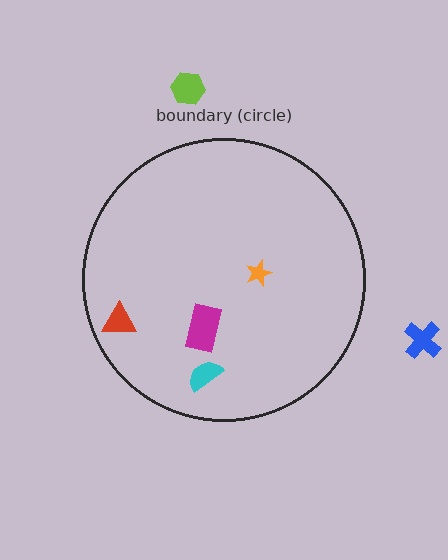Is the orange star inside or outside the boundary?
Inside.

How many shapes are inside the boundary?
4 inside, 2 outside.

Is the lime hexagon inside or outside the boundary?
Outside.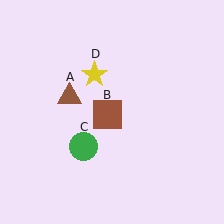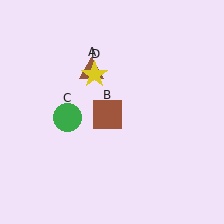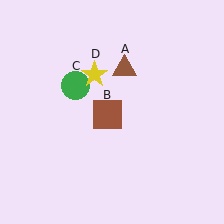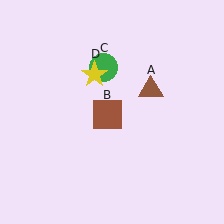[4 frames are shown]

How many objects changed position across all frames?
2 objects changed position: brown triangle (object A), green circle (object C).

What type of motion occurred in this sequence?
The brown triangle (object A), green circle (object C) rotated clockwise around the center of the scene.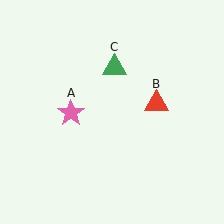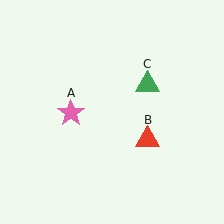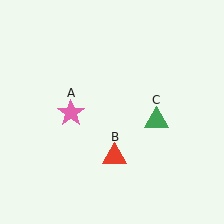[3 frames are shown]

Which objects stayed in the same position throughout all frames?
Pink star (object A) remained stationary.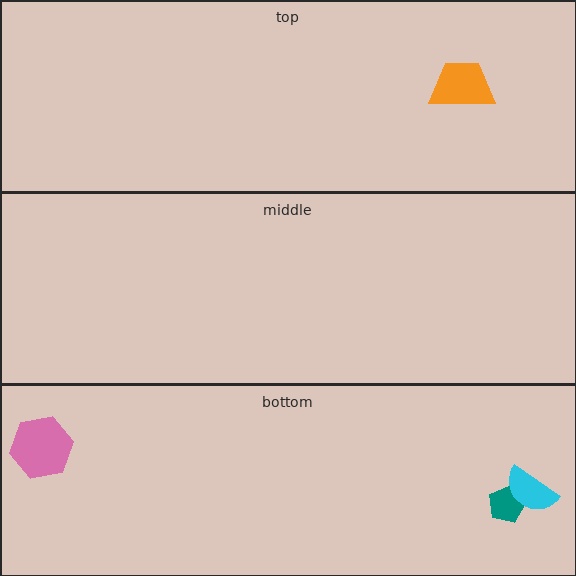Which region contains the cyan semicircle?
The bottom region.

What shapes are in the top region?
The orange trapezoid.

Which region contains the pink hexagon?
The bottom region.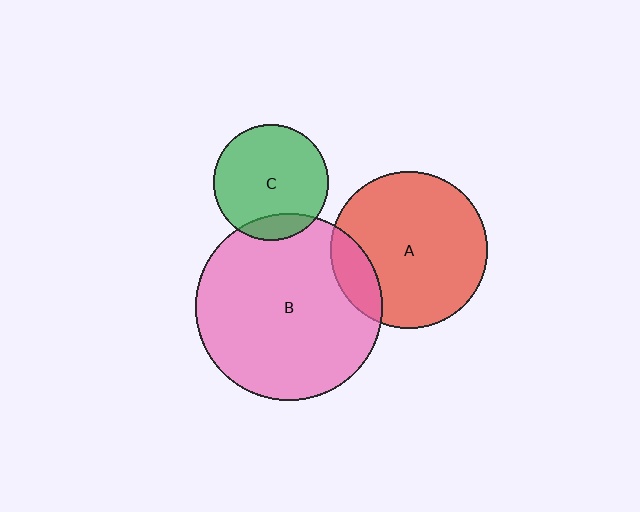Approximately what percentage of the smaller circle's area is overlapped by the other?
Approximately 15%.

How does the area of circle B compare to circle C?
Approximately 2.6 times.